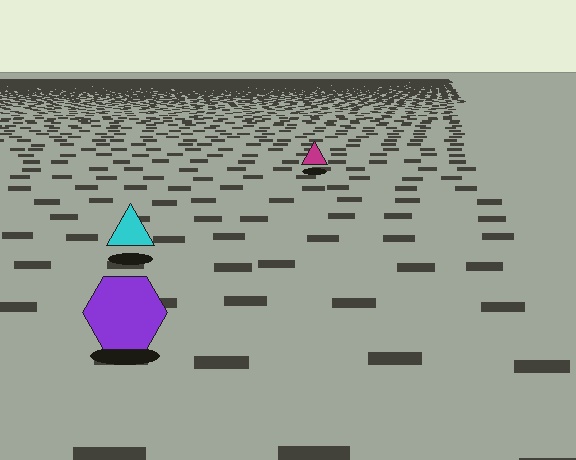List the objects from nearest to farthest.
From nearest to farthest: the purple hexagon, the cyan triangle, the magenta triangle.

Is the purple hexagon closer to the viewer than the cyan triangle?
Yes. The purple hexagon is closer — you can tell from the texture gradient: the ground texture is coarser near it.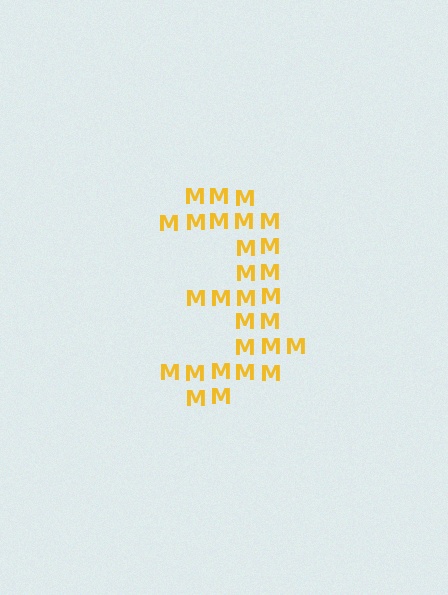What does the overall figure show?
The overall figure shows the digit 3.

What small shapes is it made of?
It is made of small letter M's.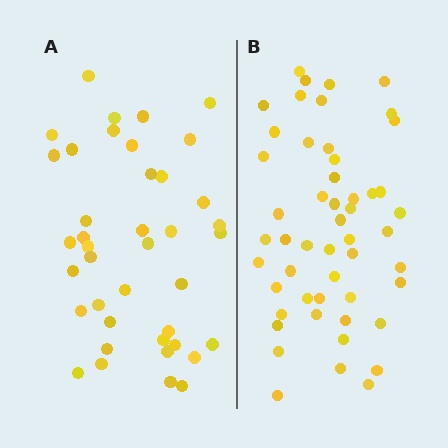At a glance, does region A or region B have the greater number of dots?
Region B (the right region) has more dots.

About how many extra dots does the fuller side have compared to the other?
Region B has roughly 12 or so more dots than region A.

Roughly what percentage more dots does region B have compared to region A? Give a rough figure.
About 30% more.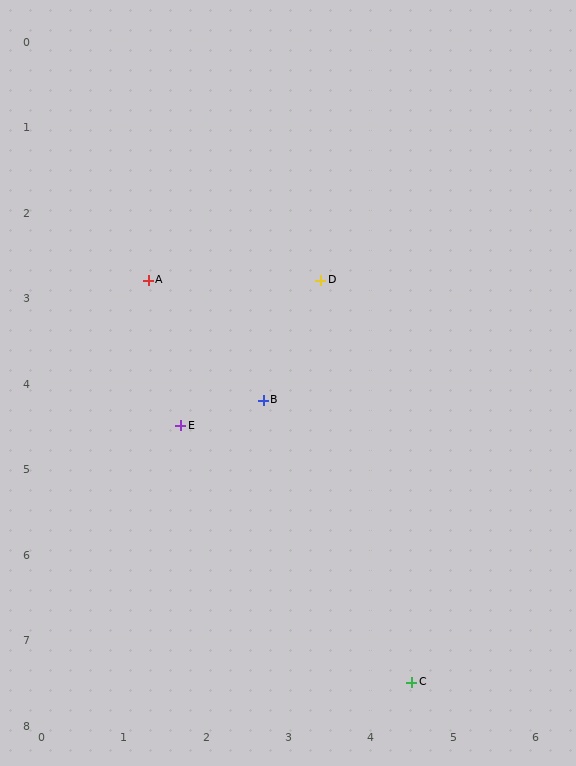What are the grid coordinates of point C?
Point C is at approximately (4.5, 7.5).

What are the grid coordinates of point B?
Point B is at approximately (2.7, 4.2).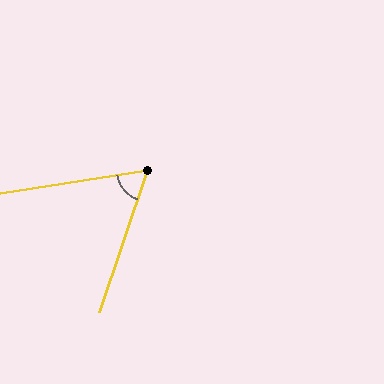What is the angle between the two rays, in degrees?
Approximately 63 degrees.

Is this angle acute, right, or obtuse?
It is acute.